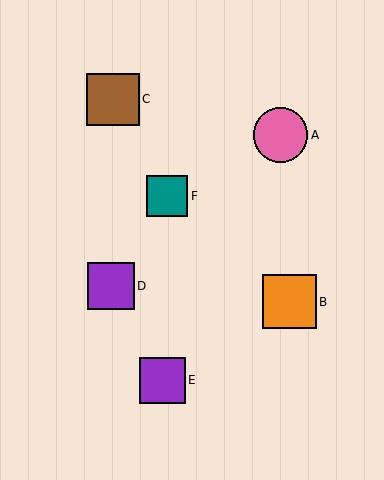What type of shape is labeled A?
Shape A is a pink circle.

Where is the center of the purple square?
The center of the purple square is at (162, 380).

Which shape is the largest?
The pink circle (labeled A) is the largest.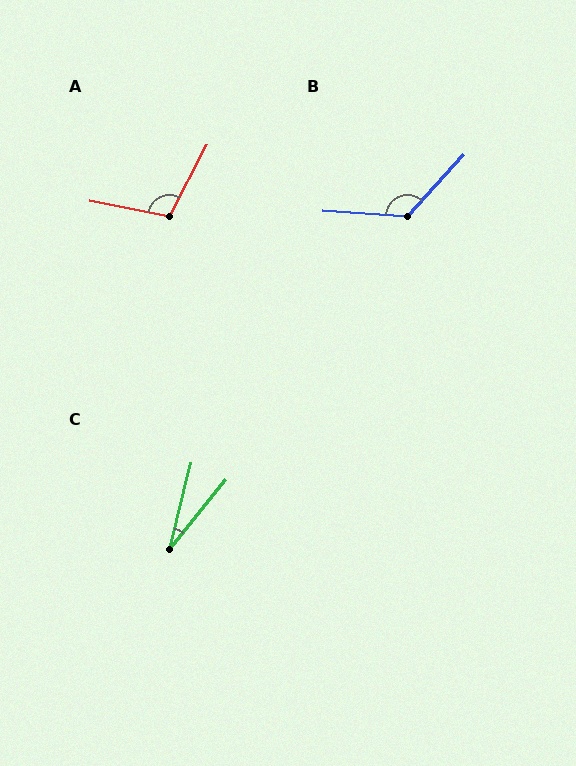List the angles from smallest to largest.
C (25°), A (106°), B (129°).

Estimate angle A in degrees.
Approximately 106 degrees.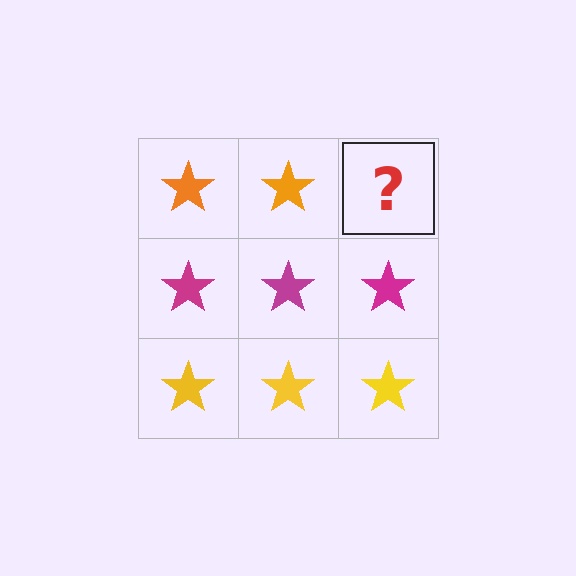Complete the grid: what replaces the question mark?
The question mark should be replaced with an orange star.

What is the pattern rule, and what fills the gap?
The rule is that each row has a consistent color. The gap should be filled with an orange star.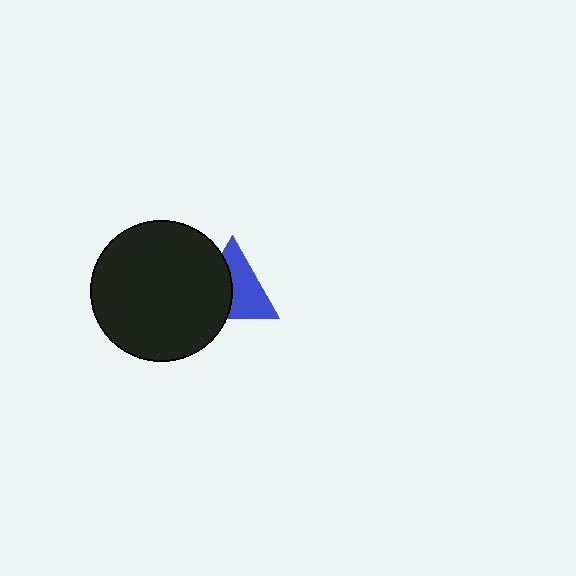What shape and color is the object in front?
The object in front is a black circle.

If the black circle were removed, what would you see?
You would see the complete blue triangle.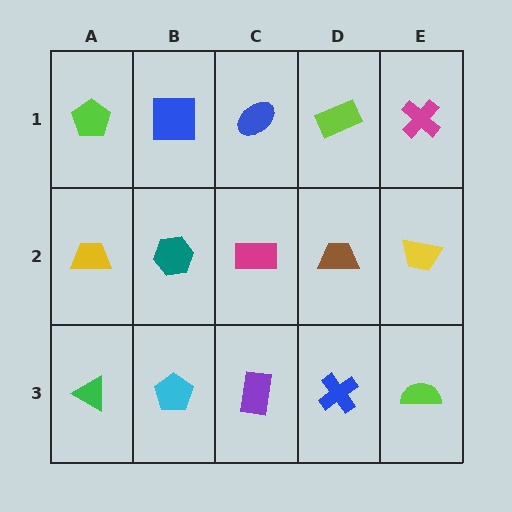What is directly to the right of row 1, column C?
A lime rectangle.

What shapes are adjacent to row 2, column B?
A blue square (row 1, column B), a cyan pentagon (row 3, column B), a yellow trapezoid (row 2, column A), a magenta rectangle (row 2, column C).